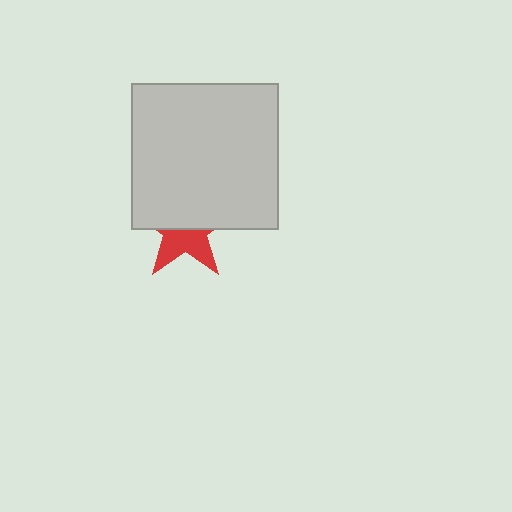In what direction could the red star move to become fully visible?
The red star could move down. That would shift it out from behind the light gray square entirely.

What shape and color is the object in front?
The object in front is a light gray square.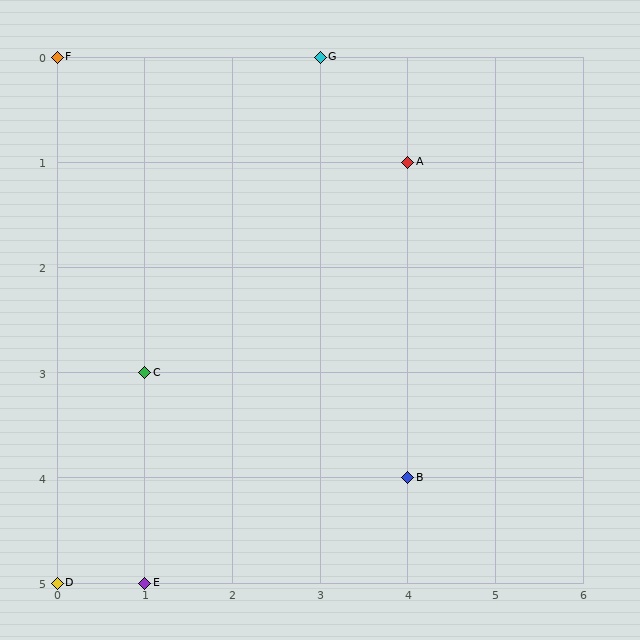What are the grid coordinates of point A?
Point A is at grid coordinates (4, 1).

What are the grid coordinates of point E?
Point E is at grid coordinates (1, 5).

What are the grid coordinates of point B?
Point B is at grid coordinates (4, 4).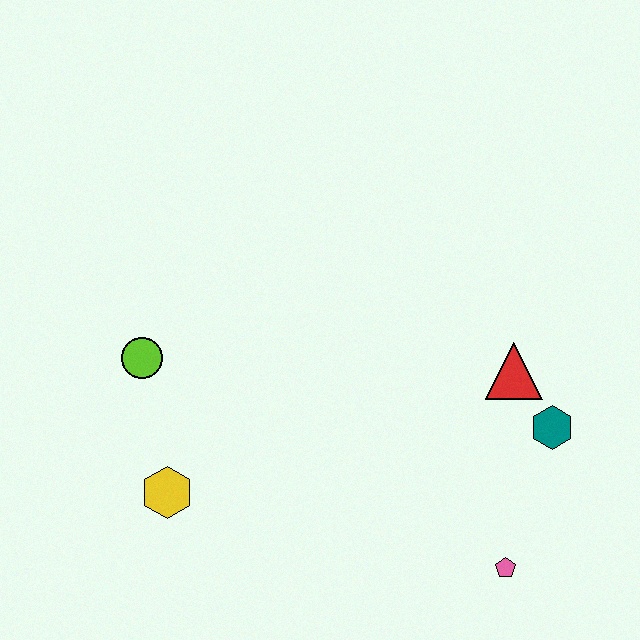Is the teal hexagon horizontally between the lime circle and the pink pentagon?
No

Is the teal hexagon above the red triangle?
No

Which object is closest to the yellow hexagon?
The lime circle is closest to the yellow hexagon.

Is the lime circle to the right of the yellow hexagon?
No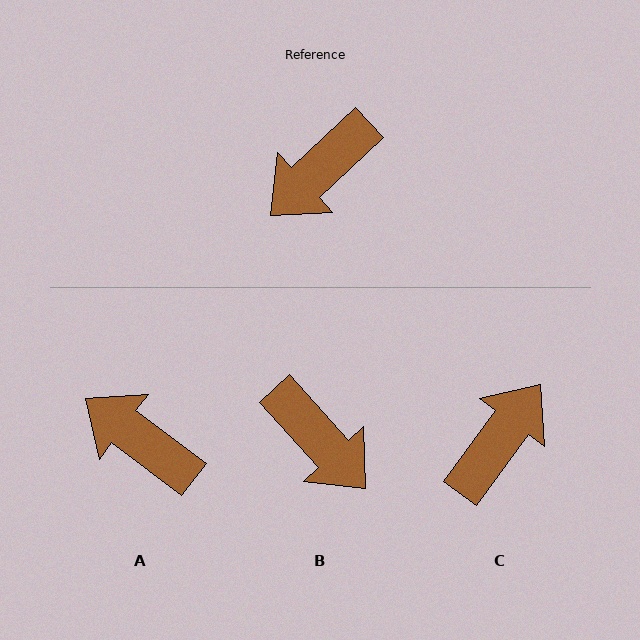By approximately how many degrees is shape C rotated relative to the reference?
Approximately 169 degrees clockwise.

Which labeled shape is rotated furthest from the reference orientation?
C, about 169 degrees away.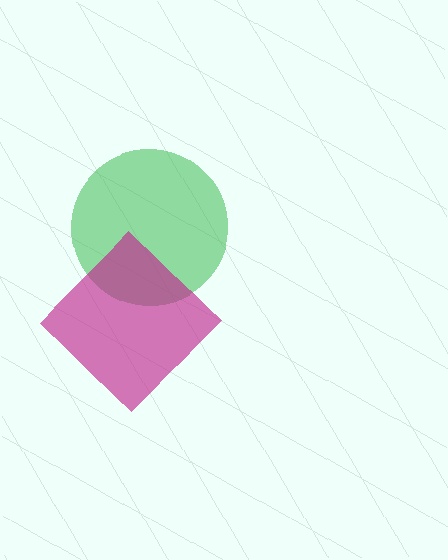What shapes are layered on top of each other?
The layered shapes are: a green circle, a magenta diamond.